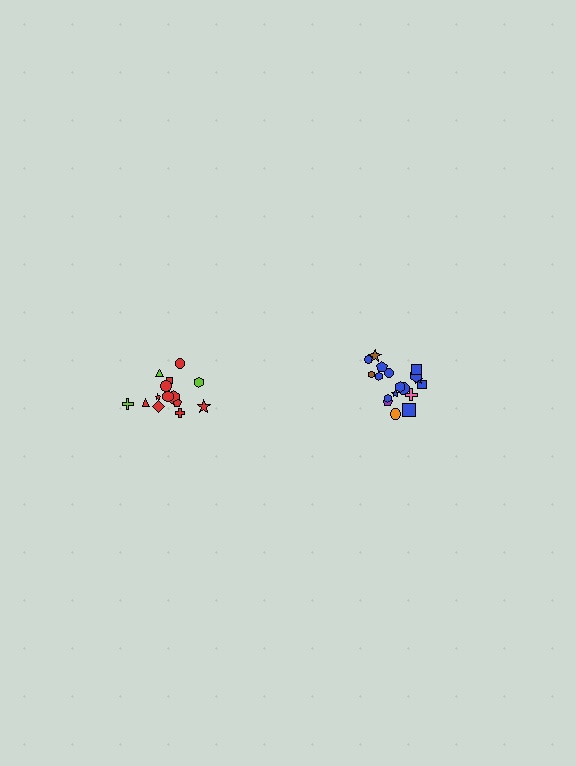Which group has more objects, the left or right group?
The right group.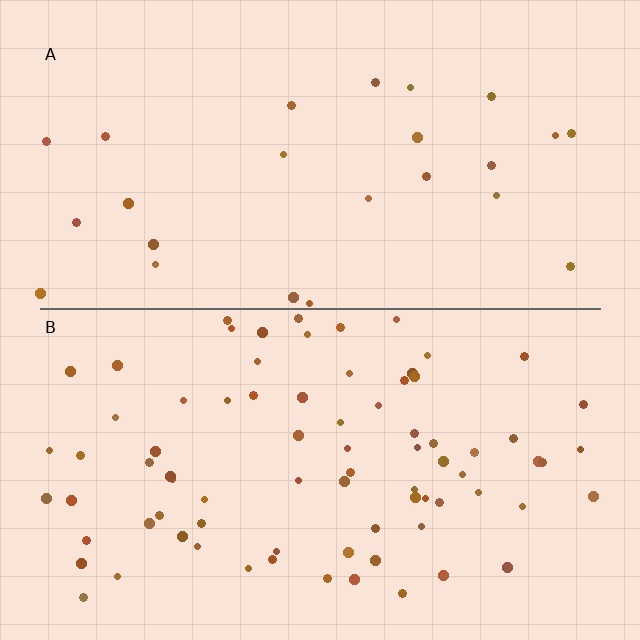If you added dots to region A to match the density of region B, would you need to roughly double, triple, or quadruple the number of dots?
Approximately triple.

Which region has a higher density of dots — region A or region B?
B (the bottom).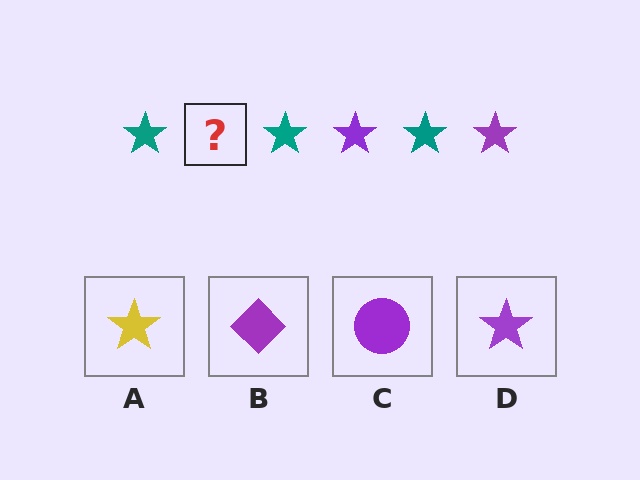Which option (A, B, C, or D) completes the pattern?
D.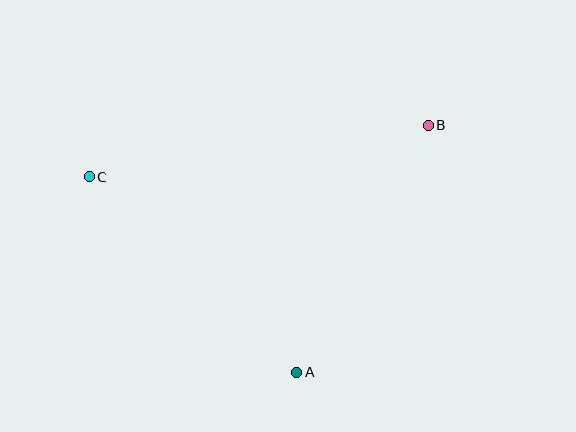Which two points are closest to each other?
Points A and B are closest to each other.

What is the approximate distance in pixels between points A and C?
The distance between A and C is approximately 285 pixels.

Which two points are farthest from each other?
Points B and C are farthest from each other.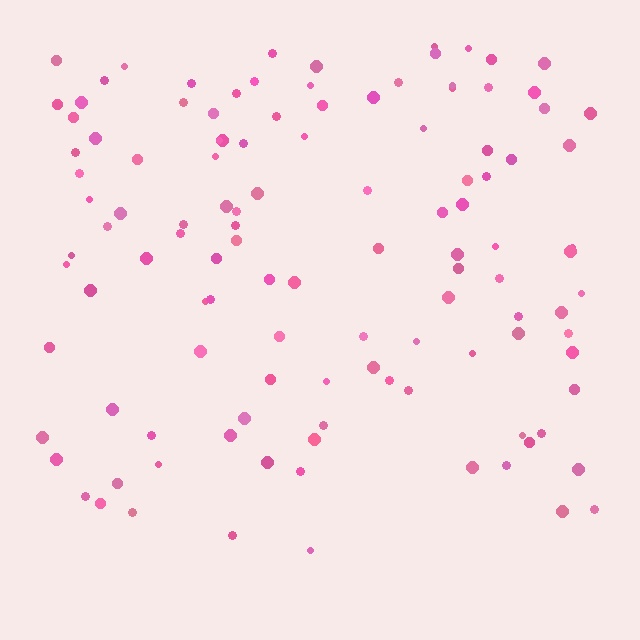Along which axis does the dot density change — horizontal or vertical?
Vertical.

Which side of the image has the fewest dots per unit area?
The bottom.